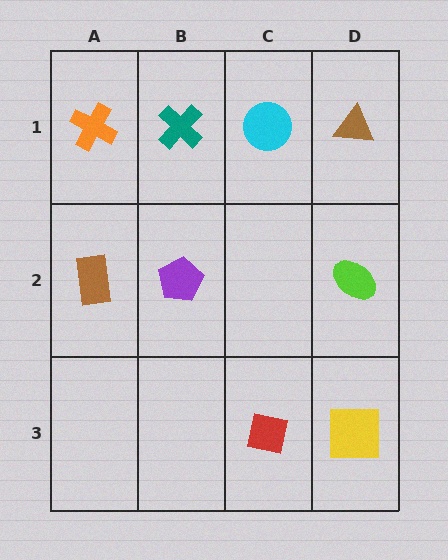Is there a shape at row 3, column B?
No, that cell is empty.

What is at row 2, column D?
A lime ellipse.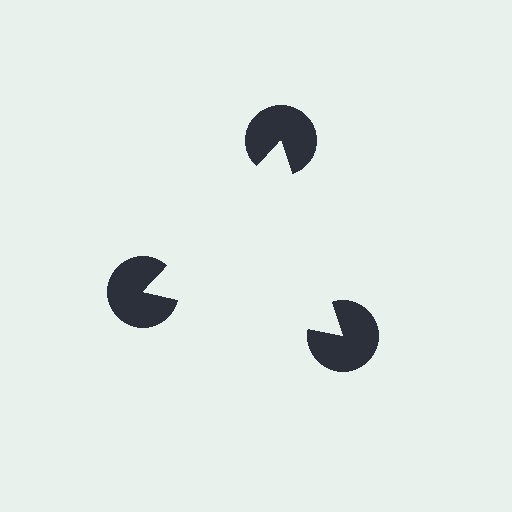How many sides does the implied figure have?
3 sides.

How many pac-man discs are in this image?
There are 3 — one at each vertex of the illusory triangle.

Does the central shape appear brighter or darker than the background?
It typically appears slightly brighter than the background, even though no actual brightness change is drawn.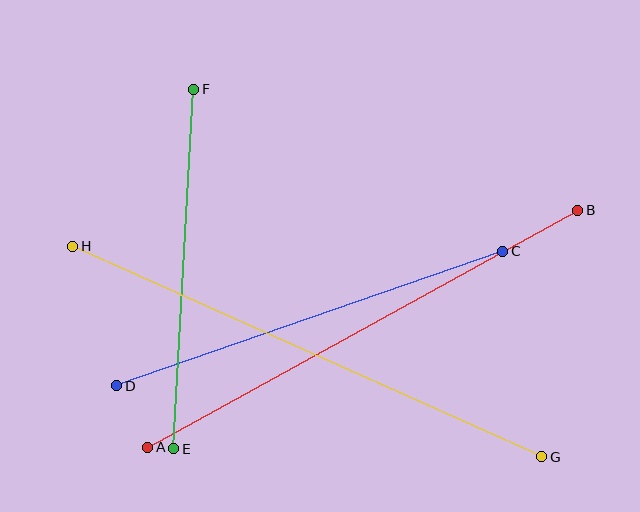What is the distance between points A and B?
The distance is approximately 491 pixels.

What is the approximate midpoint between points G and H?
The midpoint is at approximately (307, 351) pixels.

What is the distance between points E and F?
The distance is approximately 360 pixels.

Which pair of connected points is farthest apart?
Points G and H are farthest apart.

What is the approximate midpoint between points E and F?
The midpoint is at approximately (184, 269) pixels.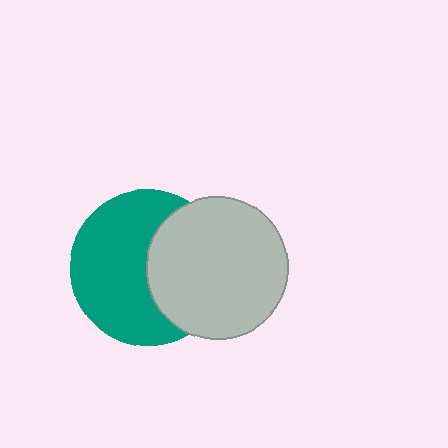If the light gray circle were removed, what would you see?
You would see the complete teal circle.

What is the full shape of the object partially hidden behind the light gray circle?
The partially hidden object is a teal circle.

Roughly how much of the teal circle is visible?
About half of it is visible (roughly 61%).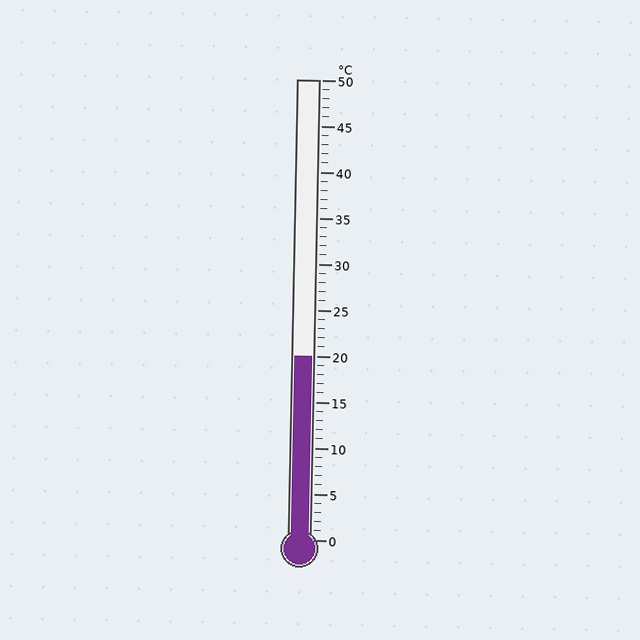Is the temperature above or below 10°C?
The temperature is above 10°C.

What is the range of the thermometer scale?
The thermometer scale ranges from 0°C to 50°C.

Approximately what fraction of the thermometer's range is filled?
The thermometer is filled to approximately 40% of its range.